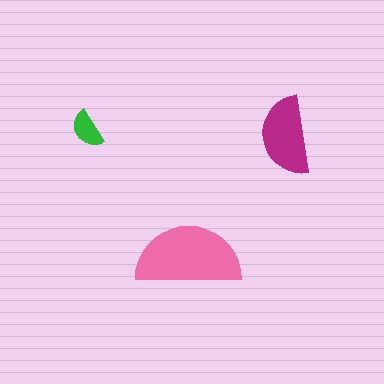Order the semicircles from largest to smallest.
the pink one, the magenta one, the green one.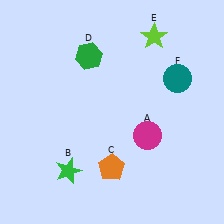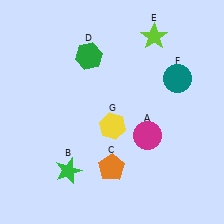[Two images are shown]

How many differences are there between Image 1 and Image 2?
There is 1 difference between the two images.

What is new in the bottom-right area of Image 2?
A yellow hexagon (G) was added in the bottom-right area of Image 2.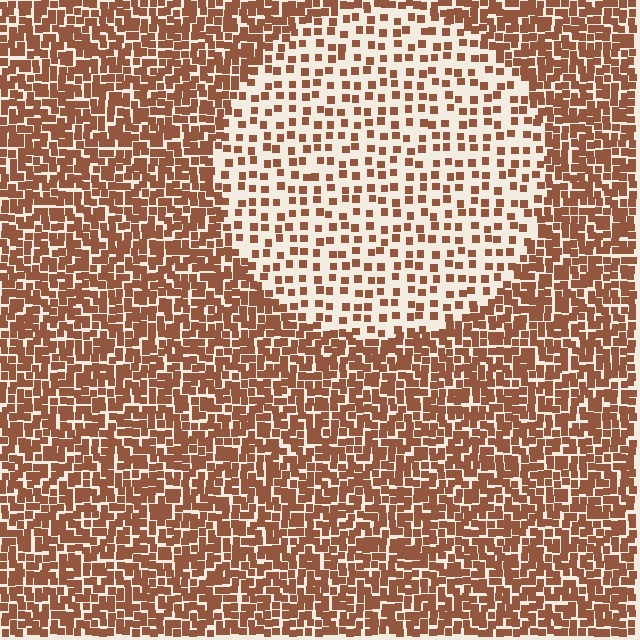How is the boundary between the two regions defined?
The boundary is defined by a change in element density (approximately 2.5x ratio). All elements are the same color, size, and shape.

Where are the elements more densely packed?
The elements are more densely packed outside the circle boundary.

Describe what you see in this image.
The image contains small brown elements arranged at two different densities. A circle-shaped region is visible where the elements are less densely packed than the surrounding area.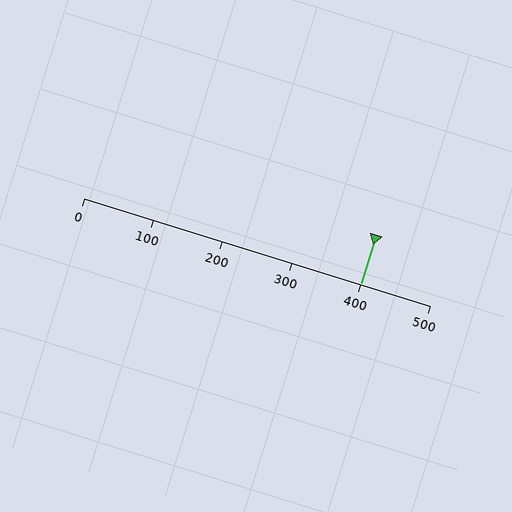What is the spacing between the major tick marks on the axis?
The major ticks are spaced 100 apart.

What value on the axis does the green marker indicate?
The marker indicates approximately 400.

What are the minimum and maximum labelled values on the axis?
The axis runs from 0 to 500.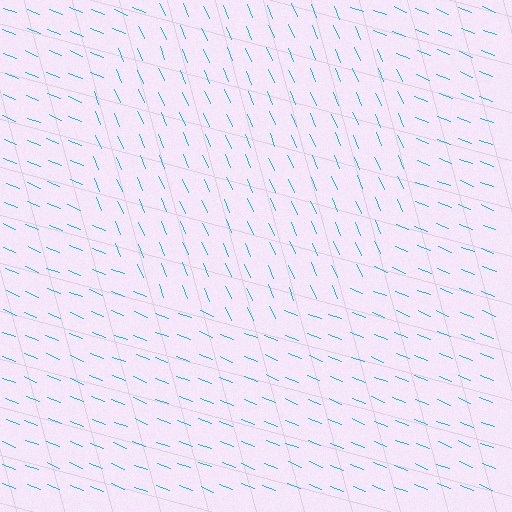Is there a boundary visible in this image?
Yes, there is a texture boundary formed by a change in line orientation.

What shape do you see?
I see a circle.